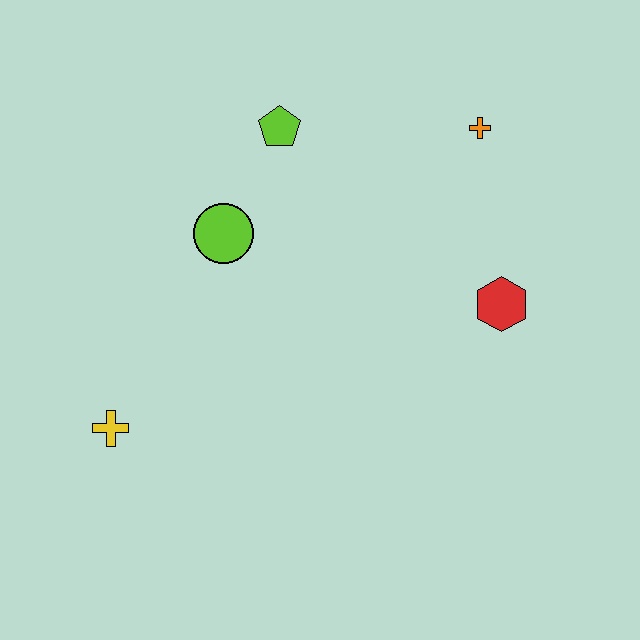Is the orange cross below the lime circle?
No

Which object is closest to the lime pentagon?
The lime circle is closest to the lime pentagon.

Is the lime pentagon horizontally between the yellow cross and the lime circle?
No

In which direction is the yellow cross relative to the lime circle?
The yellow cross is below the lime circle.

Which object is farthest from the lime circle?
The red hexagon is farthest from the lime circle.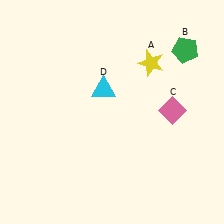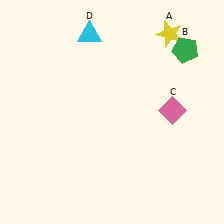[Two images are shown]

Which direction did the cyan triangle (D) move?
The cyan triangle (D) moved up.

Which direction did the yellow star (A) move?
The yellow star (A) moved up.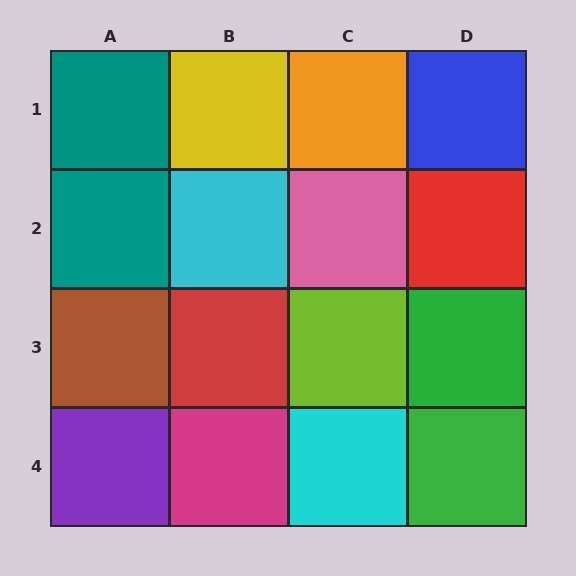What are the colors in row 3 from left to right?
Brown, red, lime, green.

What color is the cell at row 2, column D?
Red.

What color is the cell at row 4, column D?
Green.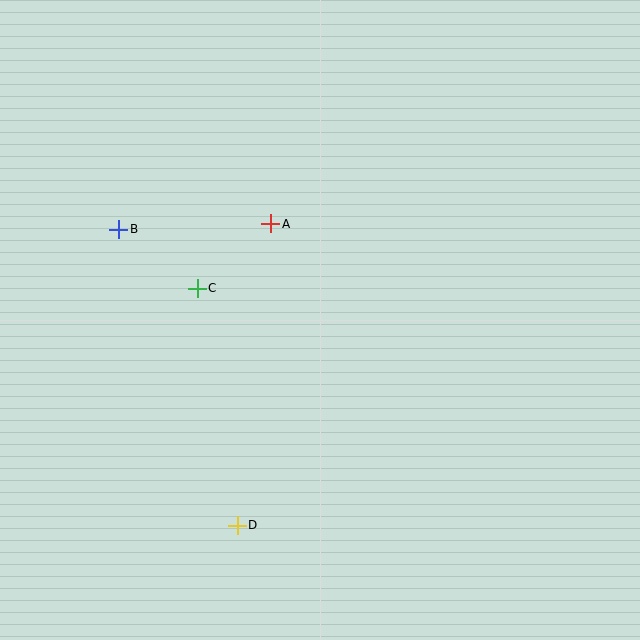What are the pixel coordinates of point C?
Point C is at (197, 288).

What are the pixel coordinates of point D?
Point D is at (237, 525).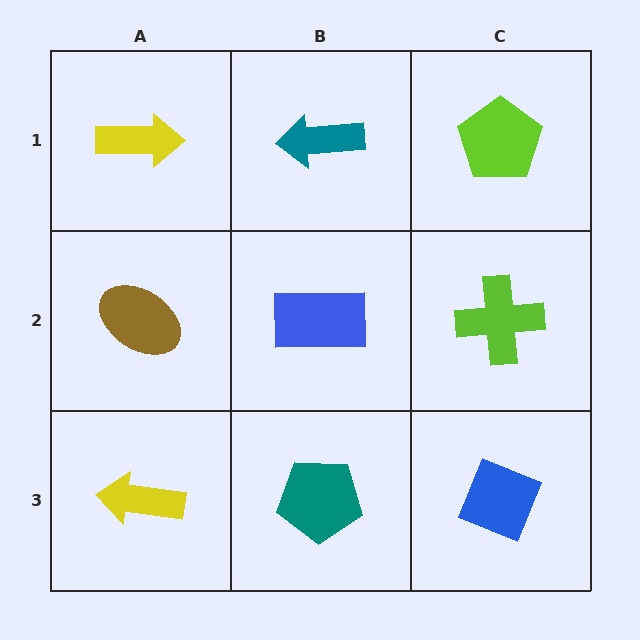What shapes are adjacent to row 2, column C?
A lime pentagon (row 1, column C), a blue diamond (row 3, column C), a blue rectangle (row 2, column B).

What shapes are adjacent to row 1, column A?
A brown ellipse (row 2, column A), a teal arrow (row 1, column B).